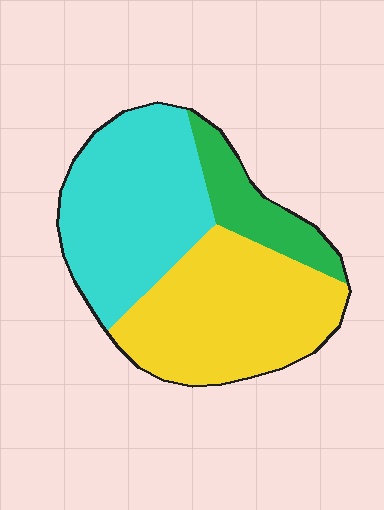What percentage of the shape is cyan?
Cyan takes up about two fifths (2/5) of the shape.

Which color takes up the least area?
Green, at roughly 15%.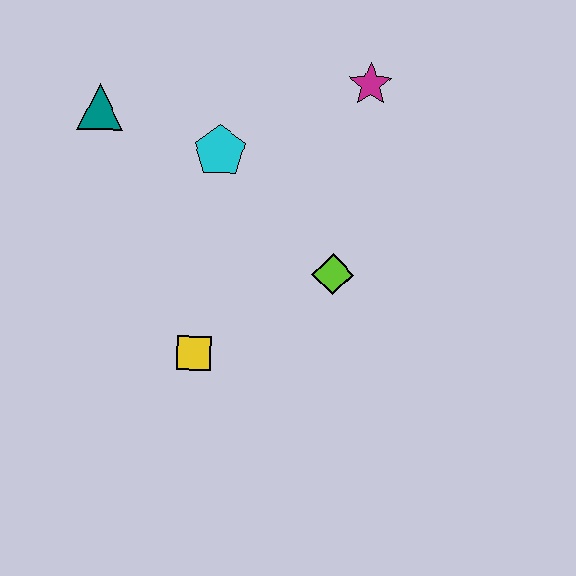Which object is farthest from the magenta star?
The yellow square is farthest from the magenta star.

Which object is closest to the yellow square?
The lime diamond is closest to the yellow square.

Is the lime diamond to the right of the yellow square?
Yes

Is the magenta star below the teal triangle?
No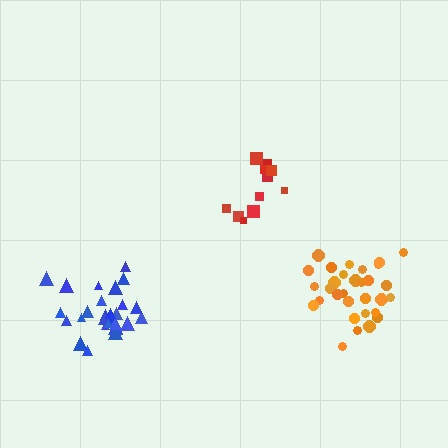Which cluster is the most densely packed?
Blue.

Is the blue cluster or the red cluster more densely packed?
Blue.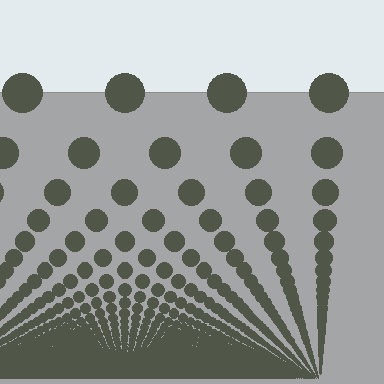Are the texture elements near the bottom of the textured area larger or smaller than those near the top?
Smaller. The gradient is inverted — elements near the bottom are smaller and denser.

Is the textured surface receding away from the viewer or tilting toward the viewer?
The surface appears to tilt toward the viewer. Texture elements get larger and sparser toward the top.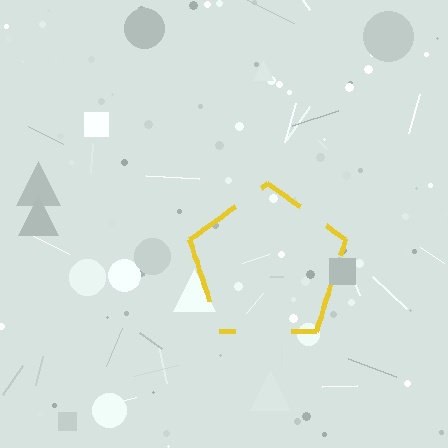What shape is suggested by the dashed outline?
The dashed outline suggests a pentagon.